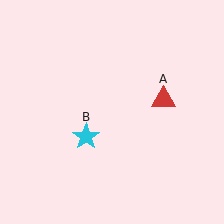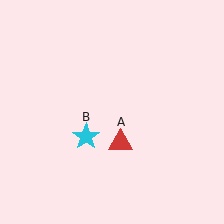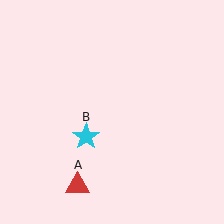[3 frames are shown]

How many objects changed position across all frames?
1 object changed position: red triangle (object A).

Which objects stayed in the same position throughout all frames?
Cyan star (object B) remained stationary.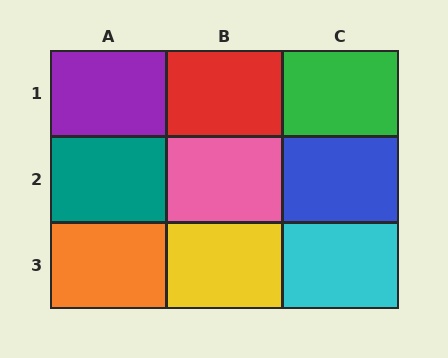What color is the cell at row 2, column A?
Teal.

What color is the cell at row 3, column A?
Orange.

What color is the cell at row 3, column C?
Cyan.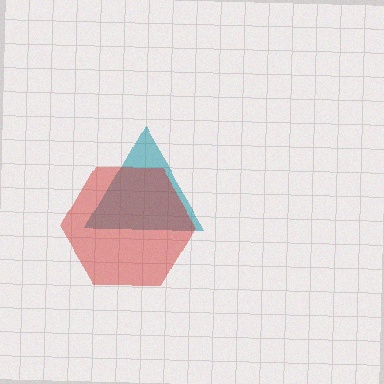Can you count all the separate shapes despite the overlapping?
Yes, there are 2 separate shapes.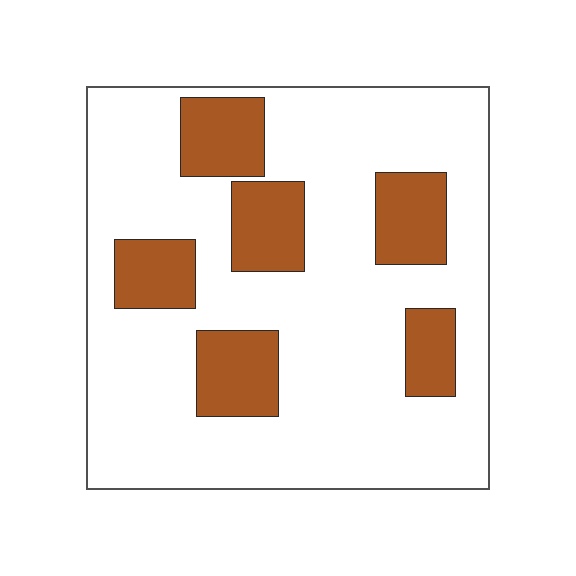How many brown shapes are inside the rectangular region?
6.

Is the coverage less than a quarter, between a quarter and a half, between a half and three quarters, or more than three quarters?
Less than a quarter.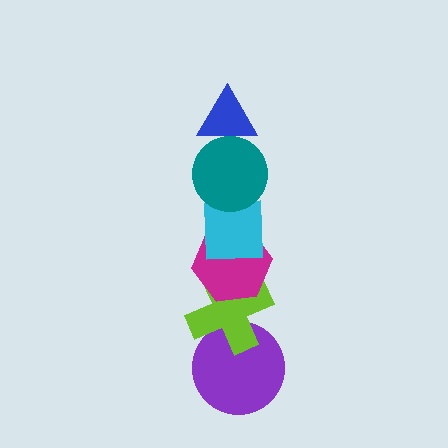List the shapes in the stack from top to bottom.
From top to bottom: the blue triangle, the teal circle, the cyan square, the magenta hexagon, the lime cross, the purple circle.